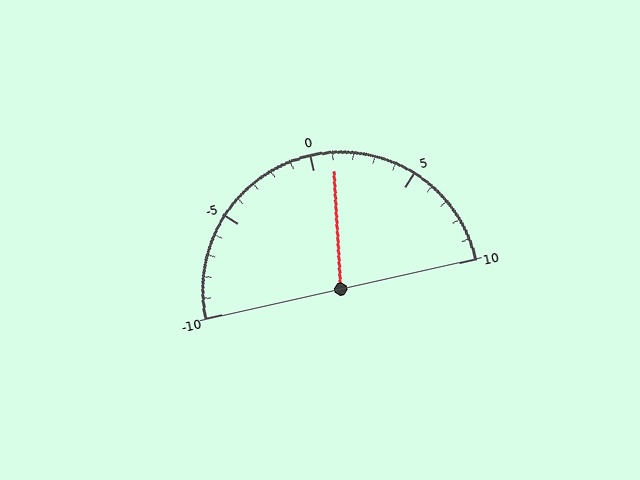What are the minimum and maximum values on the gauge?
The gauge ranges from -10 to 10.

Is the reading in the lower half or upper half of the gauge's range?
The reading is in the upper half of the range (-10 to 10).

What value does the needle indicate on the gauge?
The needle indicates approximately 1.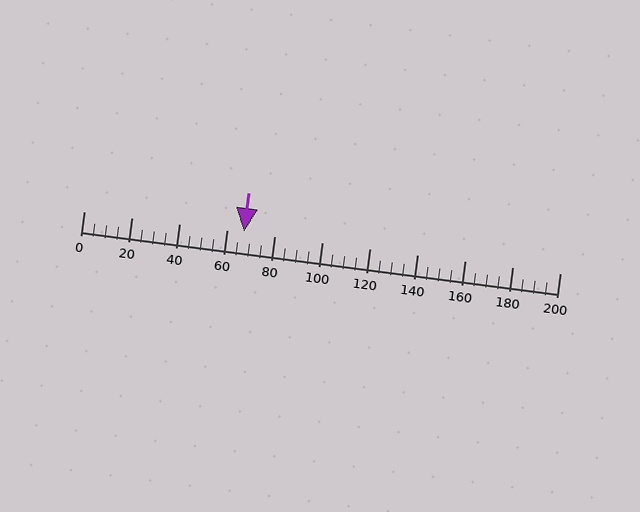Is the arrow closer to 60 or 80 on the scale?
The arrow is closer to 60.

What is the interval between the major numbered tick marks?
The major tick marks are spaced 20 units apart.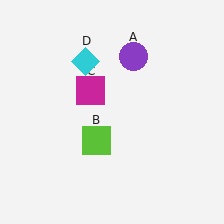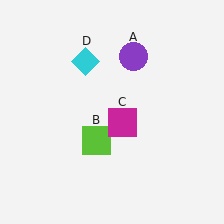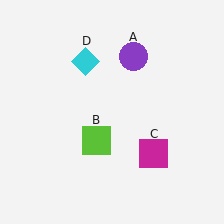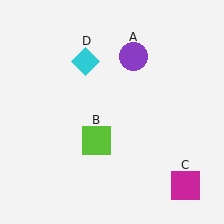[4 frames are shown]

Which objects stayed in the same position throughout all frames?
Purple circle (object A) and lime square (object B) and cyan diamond (object D) remained stationary.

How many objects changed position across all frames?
1 object changed position: magenta square (object C).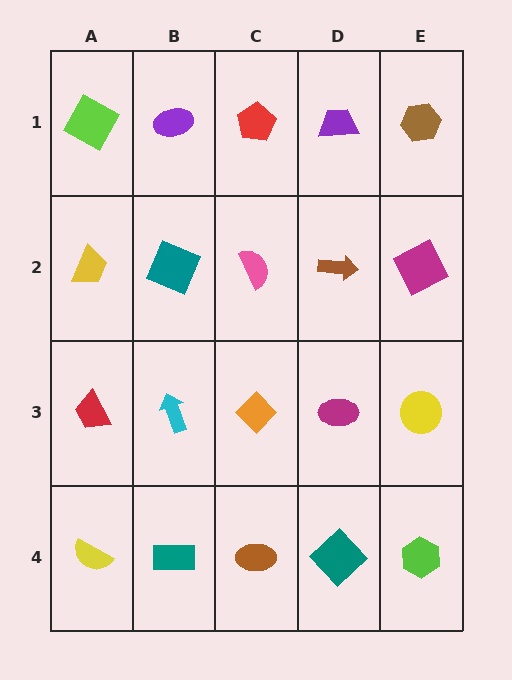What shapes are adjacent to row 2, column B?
A purple ellipse (row 1, column B), a cyan arrow (row 3, column B), a yellow trapezoid (row 2, column A), a pink semicircle (row 2, column C).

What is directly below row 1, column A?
A yellow trapezoid.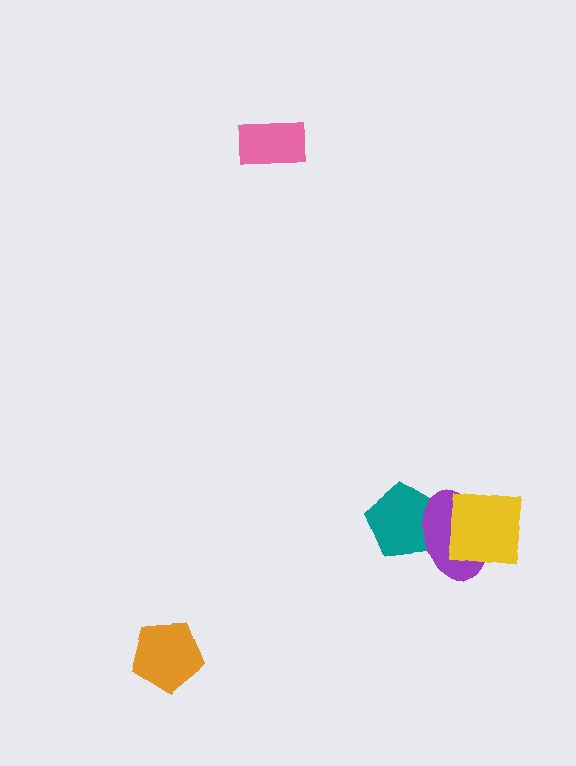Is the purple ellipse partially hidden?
Yes, it is partially covered by another shape.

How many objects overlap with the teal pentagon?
1 object overlaps with the teal pentagon.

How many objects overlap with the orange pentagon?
0 objects overlap with the orange pentagon.